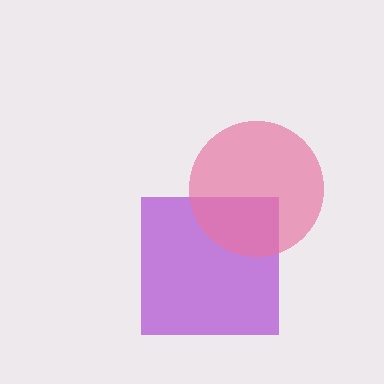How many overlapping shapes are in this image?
There are 2 overlapping shapes in the image.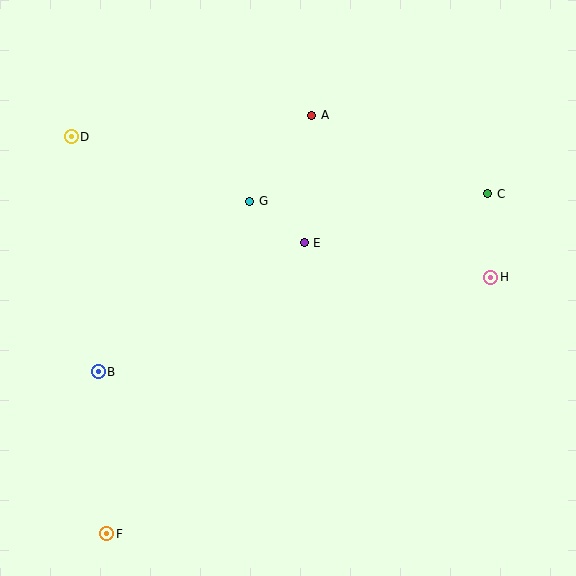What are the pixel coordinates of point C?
Point C is at (488, 194).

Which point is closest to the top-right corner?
Point C is closest to the top-right corner.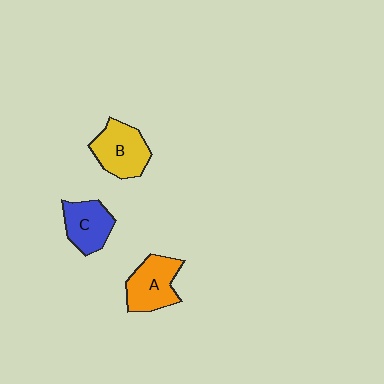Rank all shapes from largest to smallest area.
From largest to smallest: B (yellow), A (orange), C (blue).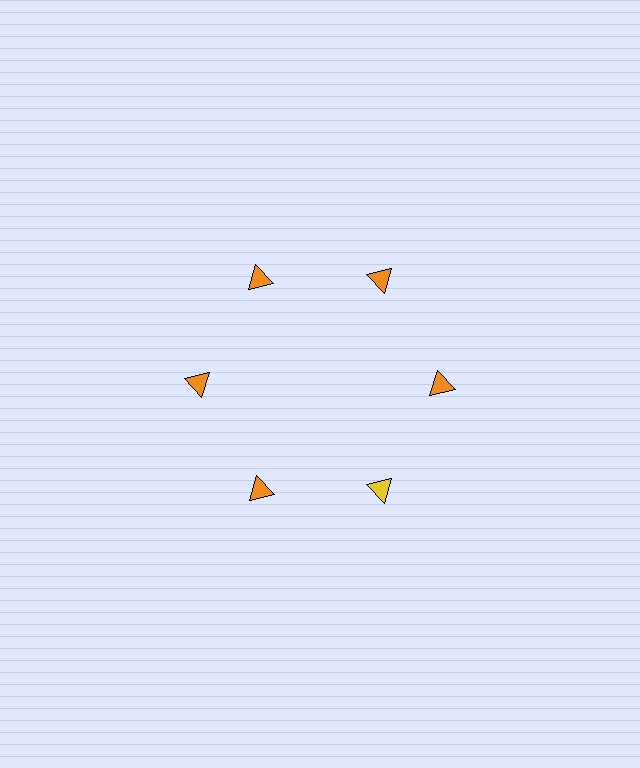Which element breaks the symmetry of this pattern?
The yellow triangle at roughly the 5 o'clock position breaks the symmetry. All other shapes are orange triangles.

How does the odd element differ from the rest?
It has a different color: yellow instead of orange.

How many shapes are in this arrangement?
There are 6 shapes arranged in a ring pattern.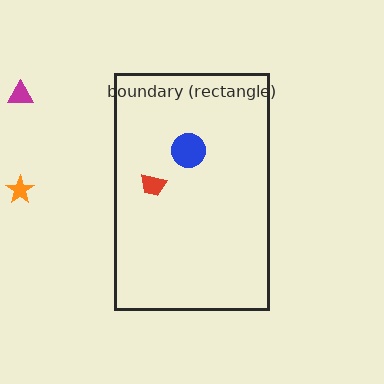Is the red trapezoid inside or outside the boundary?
Inside.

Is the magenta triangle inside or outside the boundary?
Outside.